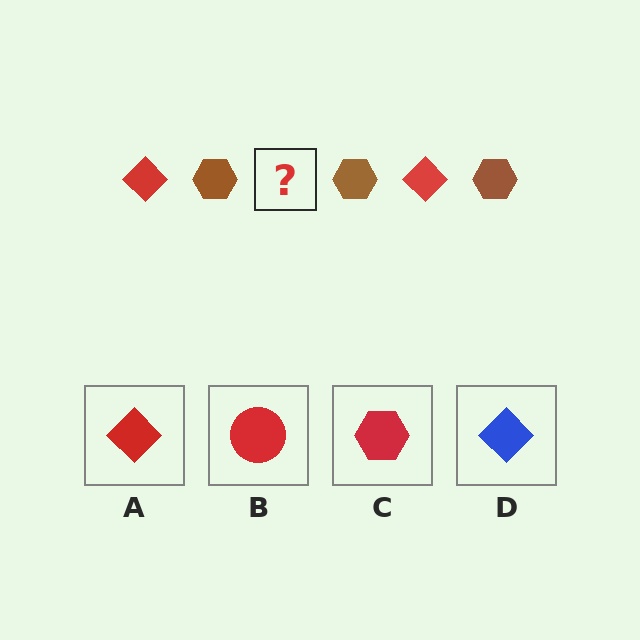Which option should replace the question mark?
Option A.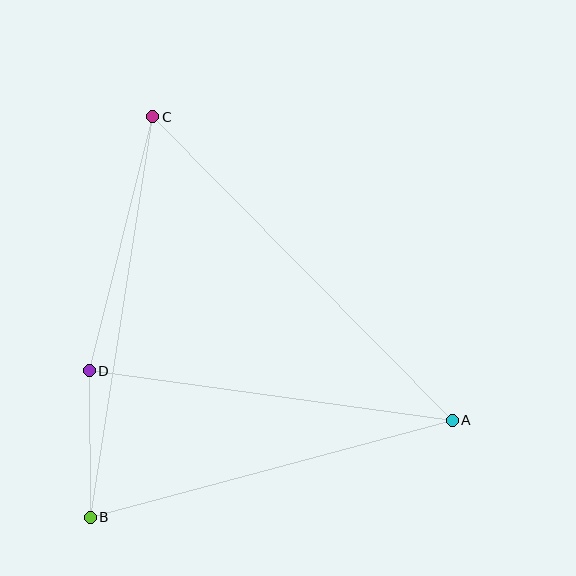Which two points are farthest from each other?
Points A and C are farthest from each other.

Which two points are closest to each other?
Points B and D are closest to each other.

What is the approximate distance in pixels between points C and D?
The distance between C and D is approximately 262 pixels.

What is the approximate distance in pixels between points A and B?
The distance between A and B is approximately 375 pixels.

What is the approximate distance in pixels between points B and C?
The distance between B and C is approximately 406 pixels.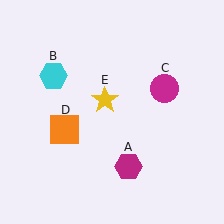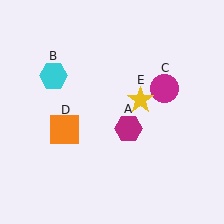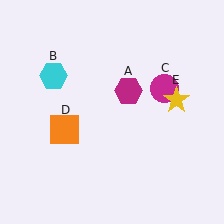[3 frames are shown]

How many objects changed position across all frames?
2 objects changed position: magenta hexagon (object A), yellow star (object E).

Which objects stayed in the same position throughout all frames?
Cyan hexagon (object B) and magenta circle (object C) and orange square (object D) remained stationary.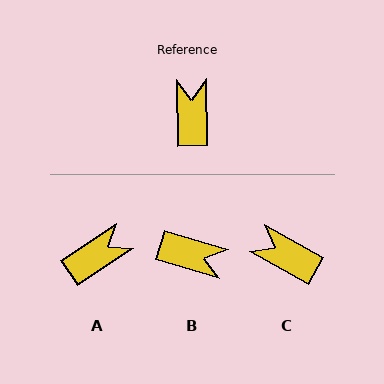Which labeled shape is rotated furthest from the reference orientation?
B, about 108 degrees away.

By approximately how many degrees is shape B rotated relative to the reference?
Approximately 108 degrees clockwise.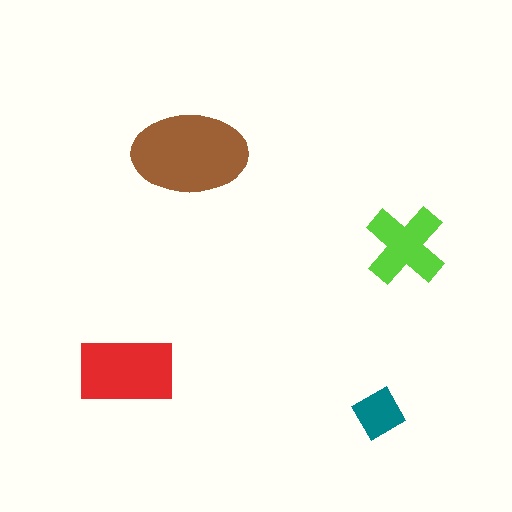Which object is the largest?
The brown ellipse.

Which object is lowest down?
The teal square is bottommost.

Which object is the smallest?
The teal square.